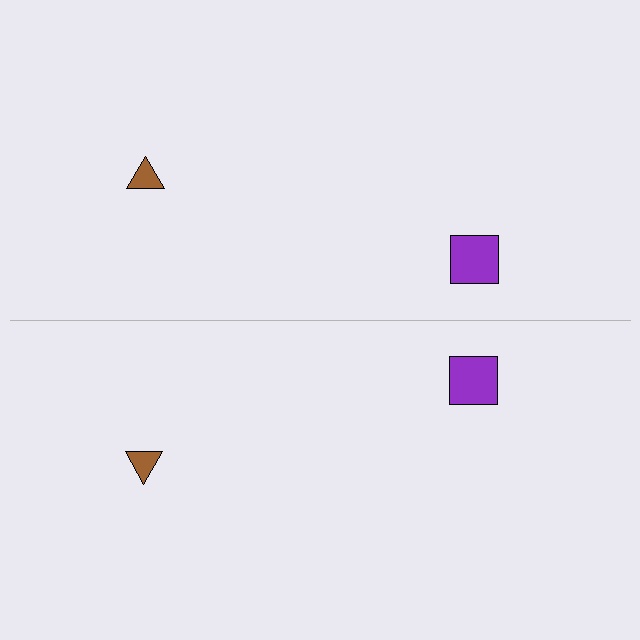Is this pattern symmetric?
Yes, this pattern has bilateral (reflection) symmetry.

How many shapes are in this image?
There are 4 shapes in this image.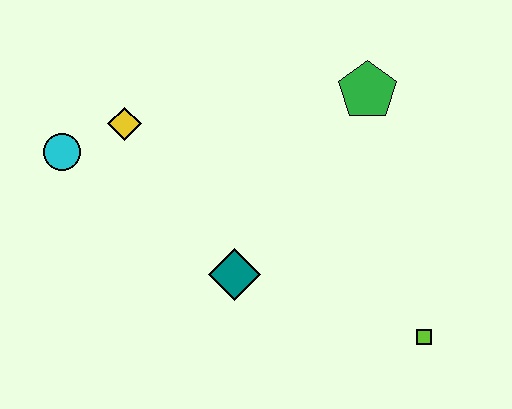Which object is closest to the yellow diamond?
The cyan circle is closest to the yellow diamond.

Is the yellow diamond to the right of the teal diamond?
No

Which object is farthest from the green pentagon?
The cyan circle is farthest from the green pentagon.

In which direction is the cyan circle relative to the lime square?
The cyan circle is to the left of the lime square.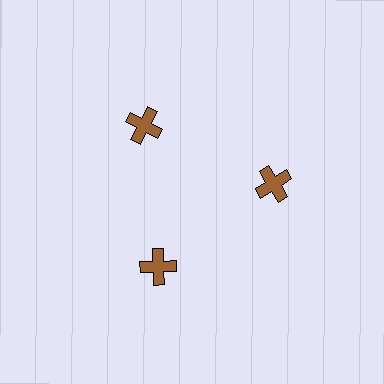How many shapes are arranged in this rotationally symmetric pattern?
There are 3 shapes, arranged in 3 groups of 1.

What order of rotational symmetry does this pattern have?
This pattern has 3-fold rotational symmetry.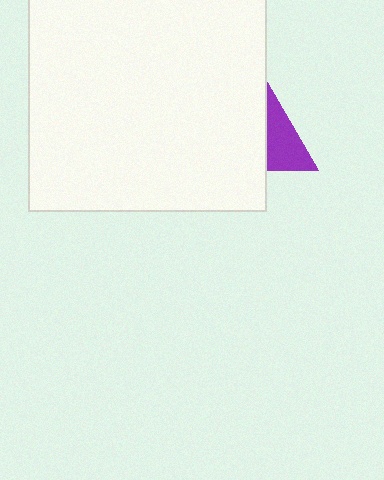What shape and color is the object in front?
The object in front is a white rectangle.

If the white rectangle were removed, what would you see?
You would see the complete purple triangle.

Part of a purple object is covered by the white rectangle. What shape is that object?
It is a triangle.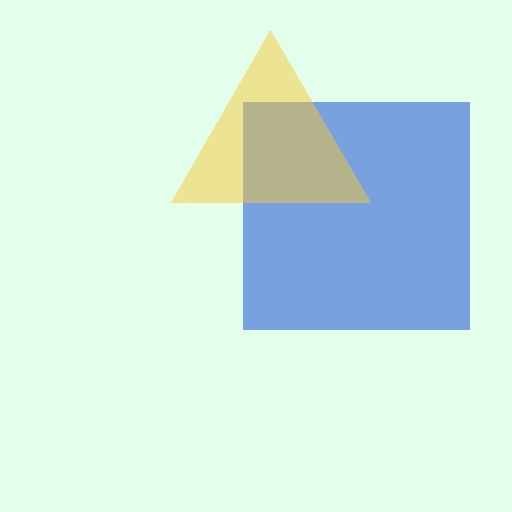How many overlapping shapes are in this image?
There are 2 overlapping shapes in the image.